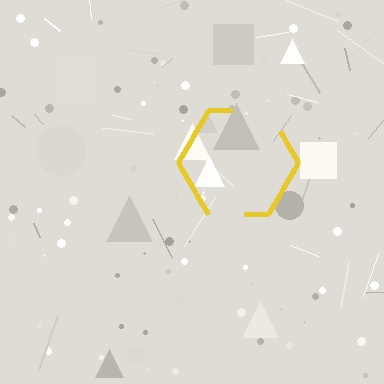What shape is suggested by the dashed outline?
The dashed outline suggests a hexagon.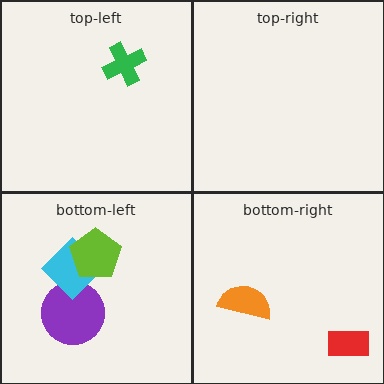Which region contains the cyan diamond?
The bottom-left region.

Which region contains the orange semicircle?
The bottom-right region.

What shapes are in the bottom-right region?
The orange semicircle, the red rectangle.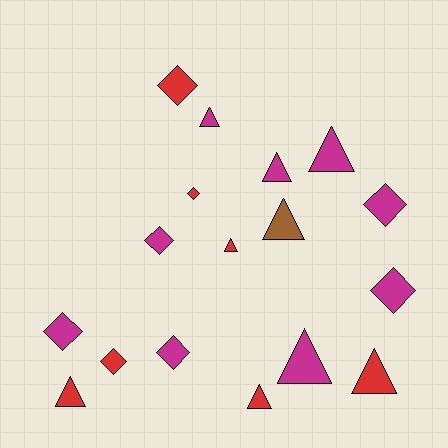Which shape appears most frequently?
Triangle, with 9 objects.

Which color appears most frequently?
Magenta, with 9 objects.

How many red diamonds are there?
There are 3 red diamonds.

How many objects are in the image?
There are 17 objects.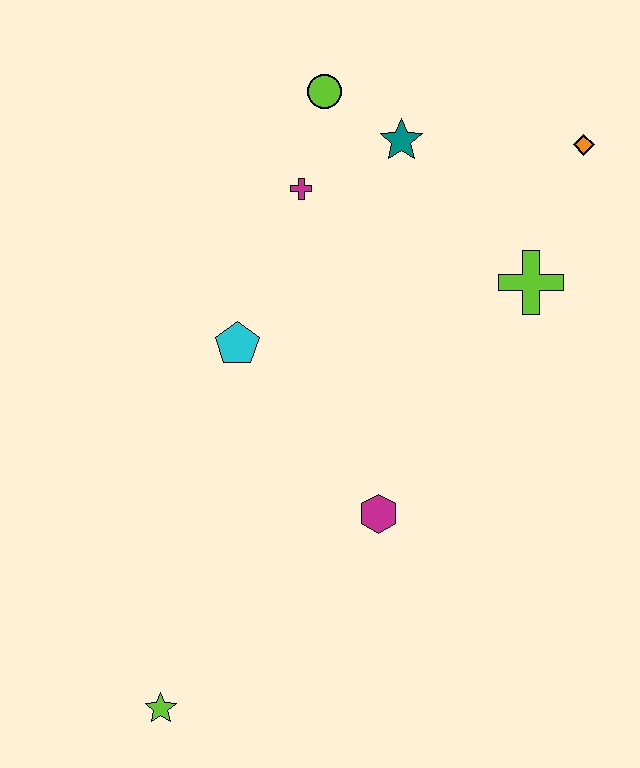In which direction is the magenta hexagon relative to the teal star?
The magenta hexagon is below the teal star.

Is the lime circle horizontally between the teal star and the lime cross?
No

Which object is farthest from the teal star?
The lime star is farthest from the teal star.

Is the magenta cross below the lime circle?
Yes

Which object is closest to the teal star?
The lime circle is closest to the teal star.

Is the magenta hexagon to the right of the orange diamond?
No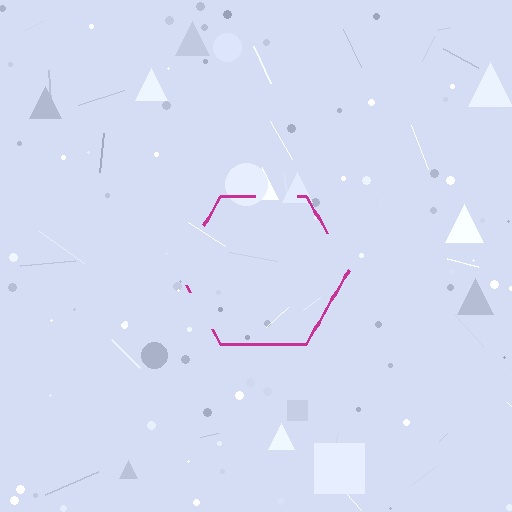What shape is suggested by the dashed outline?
The dashed outline suggests a hexagon.